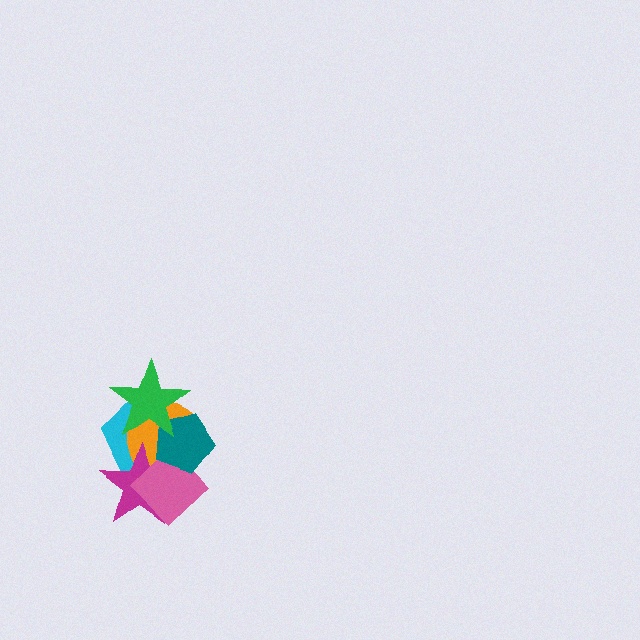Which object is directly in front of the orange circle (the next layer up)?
The magenta star is directly in front of the orange circle.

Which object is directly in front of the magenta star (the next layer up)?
The pink diamond is directly in front of the magenta star.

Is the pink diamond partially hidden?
Yes, it is partially covered by another shape.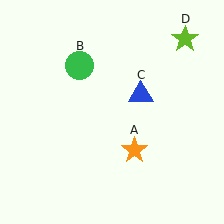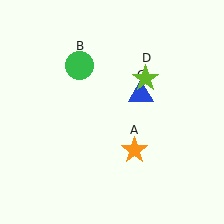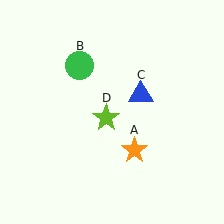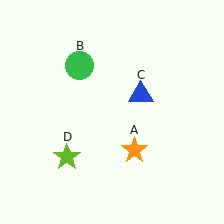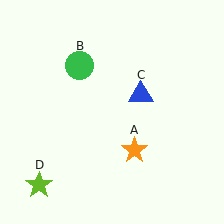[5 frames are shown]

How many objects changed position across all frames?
1 object changed position: lime star (object D).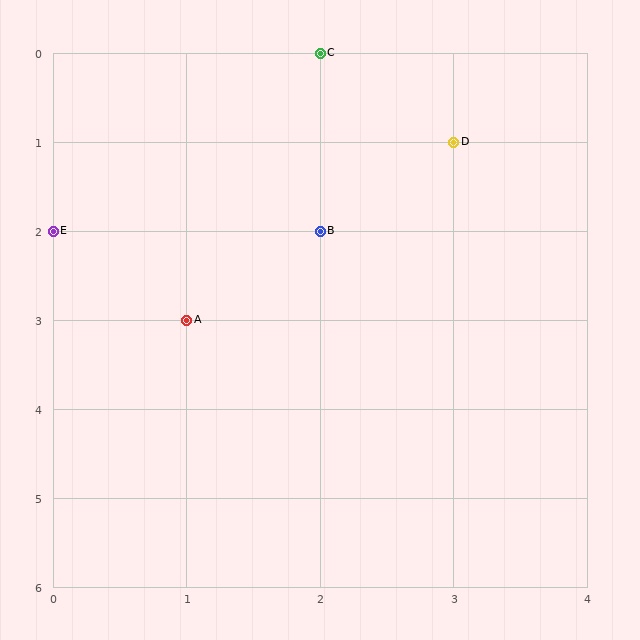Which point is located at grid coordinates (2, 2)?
Point B is at (2, 2).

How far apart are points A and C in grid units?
Points A and C are 1 column and 3 rows apart (about 3.2 grid units diagonally).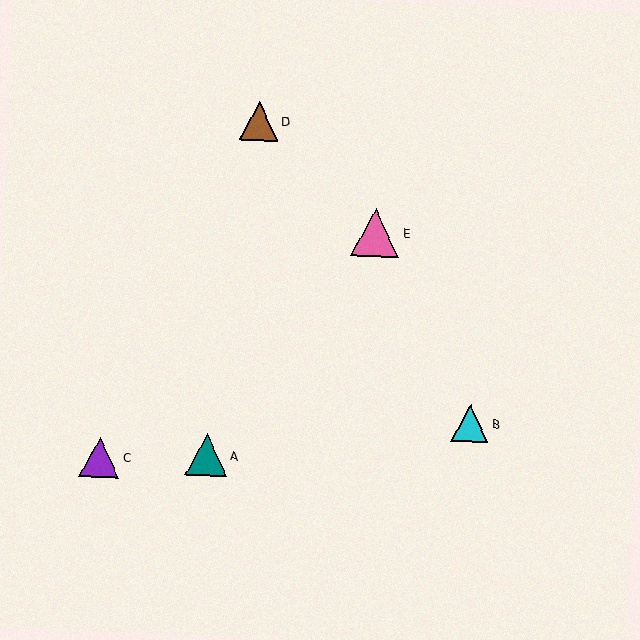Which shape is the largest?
The pink triangle (labeled E) is the largest.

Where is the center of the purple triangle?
The center of the purple triangle is at (99, 457).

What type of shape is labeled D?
Shape D is a brown triangle.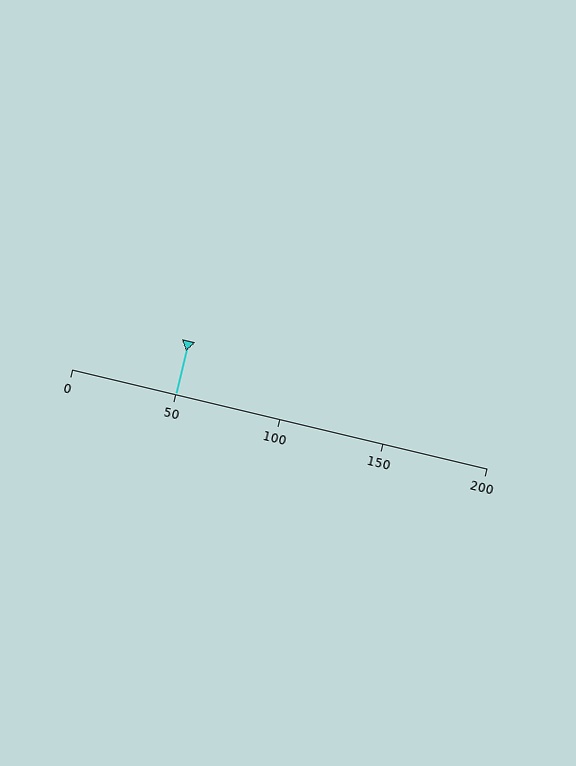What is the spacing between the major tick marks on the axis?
The major ticks are spaced 50 apart.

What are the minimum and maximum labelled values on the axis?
The axis runs from 0 to 200.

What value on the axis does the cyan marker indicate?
The marker indicates approximately 50.